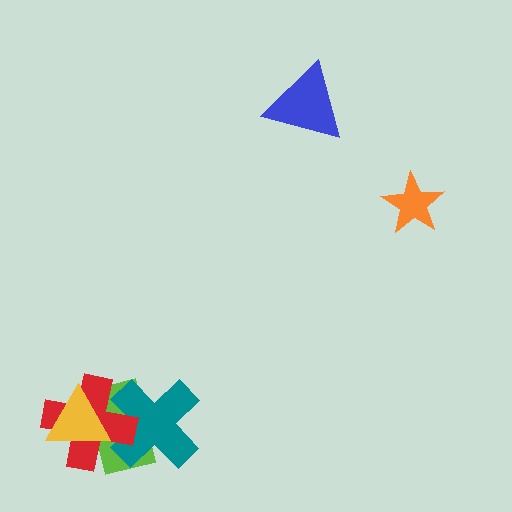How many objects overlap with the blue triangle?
0 objects overlap with the blue triangle.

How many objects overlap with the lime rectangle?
3 objects overlap with the lime rectangle.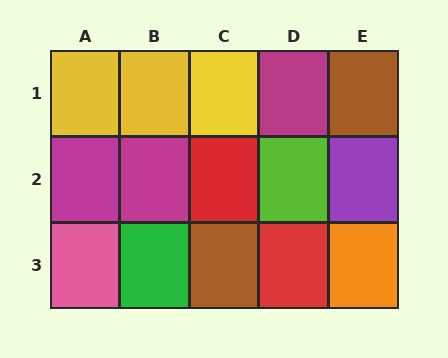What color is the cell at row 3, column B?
Green.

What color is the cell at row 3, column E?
Orange.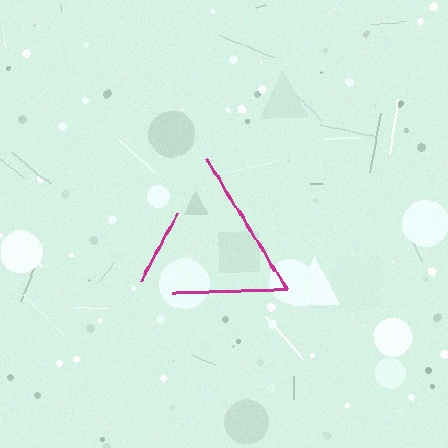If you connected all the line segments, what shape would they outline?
They would outline a triangle.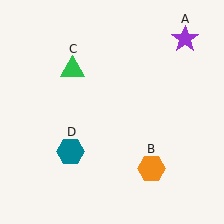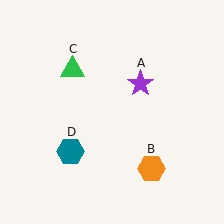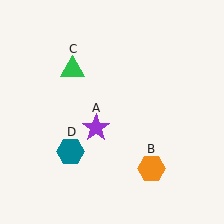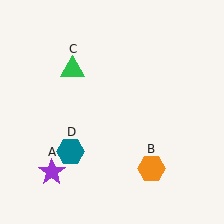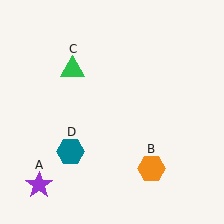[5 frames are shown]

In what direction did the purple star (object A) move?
The purple star (object A) moved down and to the left.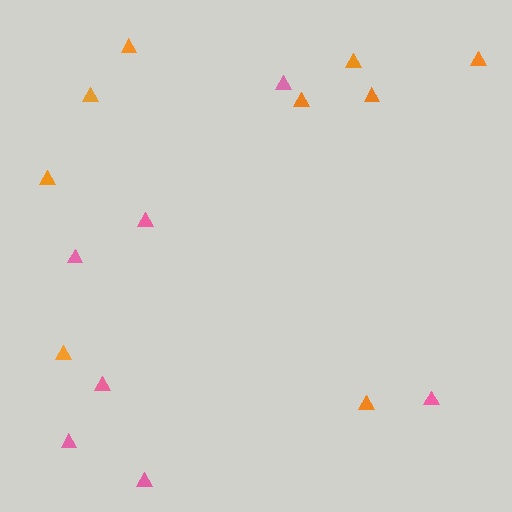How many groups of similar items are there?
There are 2 groups: one group of pink triangles (7) and one group of orange triangles (9).